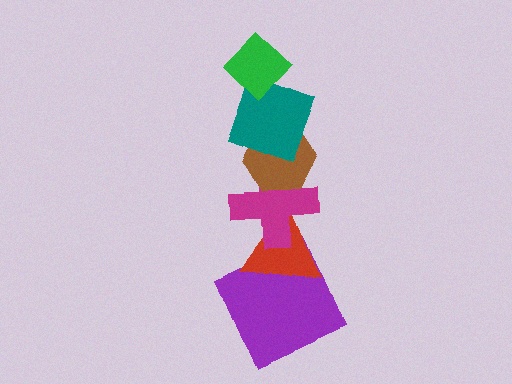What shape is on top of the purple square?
The red triangle is on top of the purple square.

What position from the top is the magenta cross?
The magenta cross is 4th from the top.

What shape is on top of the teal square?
The green diamond is on top of the teal square.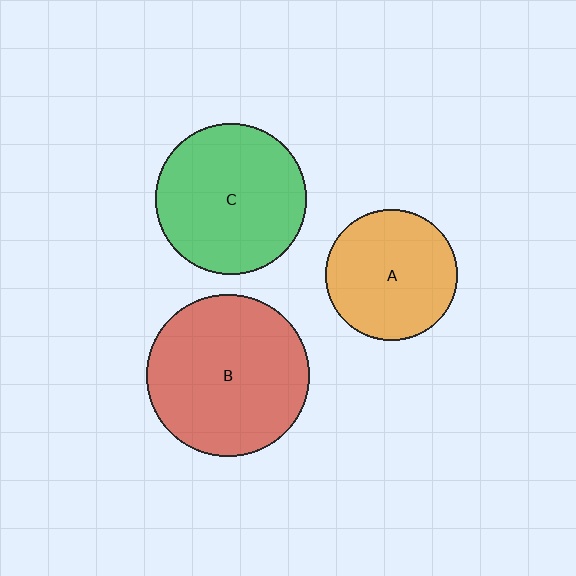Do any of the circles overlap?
No, none of the circles overlap.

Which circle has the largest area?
Circle B (red).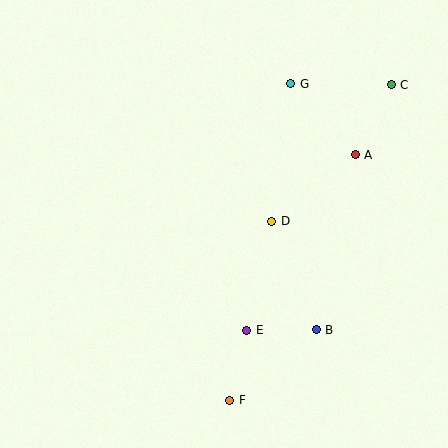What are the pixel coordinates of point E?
Point E is at (246, 330).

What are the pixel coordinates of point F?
Point F is at (230, 400).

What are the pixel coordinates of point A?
Point A is at (355, 155).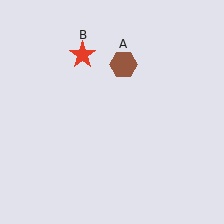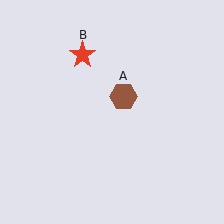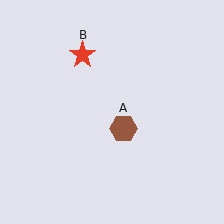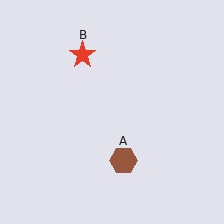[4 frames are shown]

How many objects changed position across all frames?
1 object changed position: brown hexagon (object A).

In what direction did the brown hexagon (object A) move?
The brown hexagon (object A) moved down.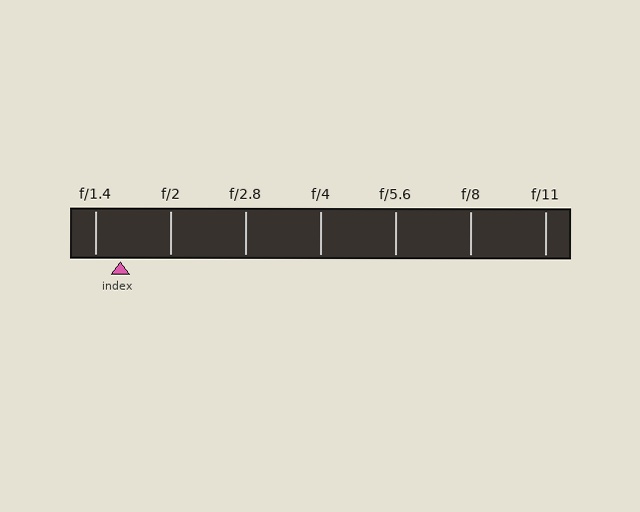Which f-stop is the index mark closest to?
The index mark is closest to f/1.4.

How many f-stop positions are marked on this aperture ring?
There are 7 f-stop positions marked.